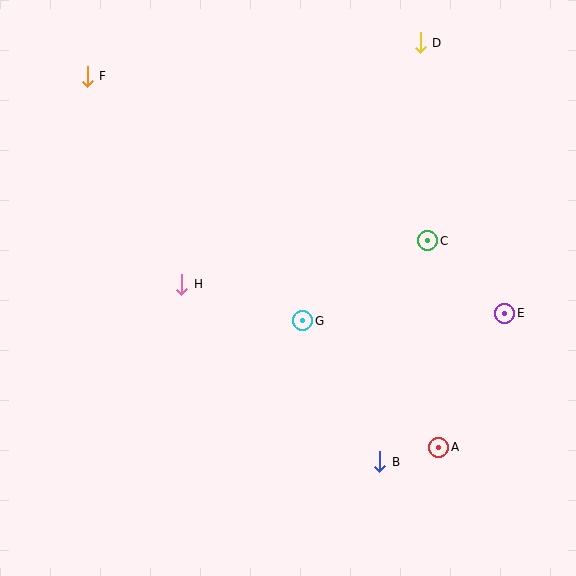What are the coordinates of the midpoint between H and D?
The midpoint between H and D is at (301, 163).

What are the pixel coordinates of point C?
Point C is at (428, 241).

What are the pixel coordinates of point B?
Point B is at (380, 462).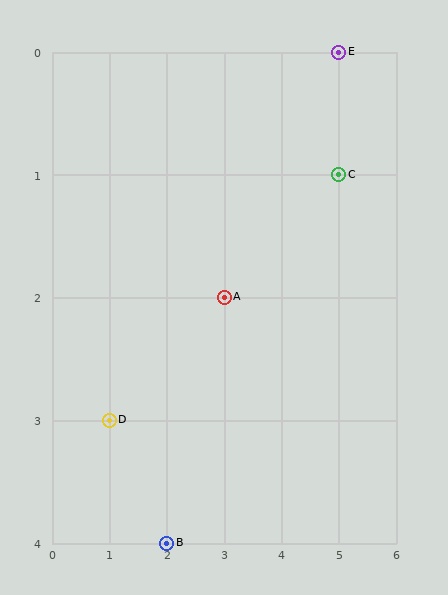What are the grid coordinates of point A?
Point A is at grid coordinates (3, 2).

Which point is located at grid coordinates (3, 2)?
Point A is at (3, 2).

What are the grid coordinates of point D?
Point D is at grid coordinates (1, 3).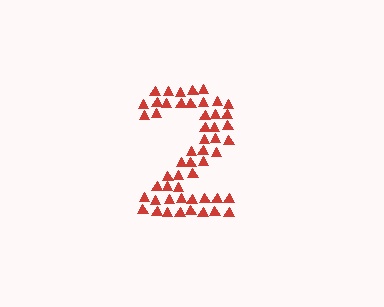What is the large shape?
The large shape is the digit 2.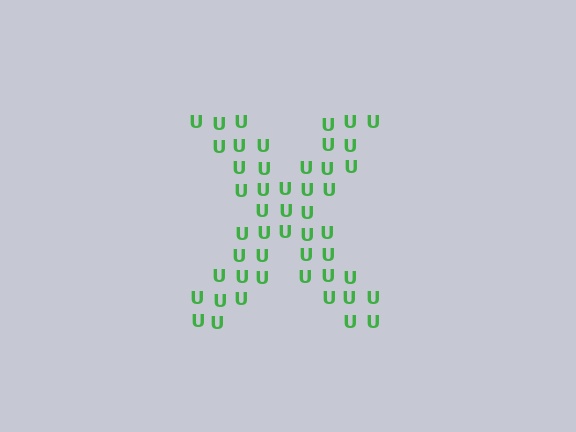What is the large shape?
The large shape is the letter X.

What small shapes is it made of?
It is made of small letter U's.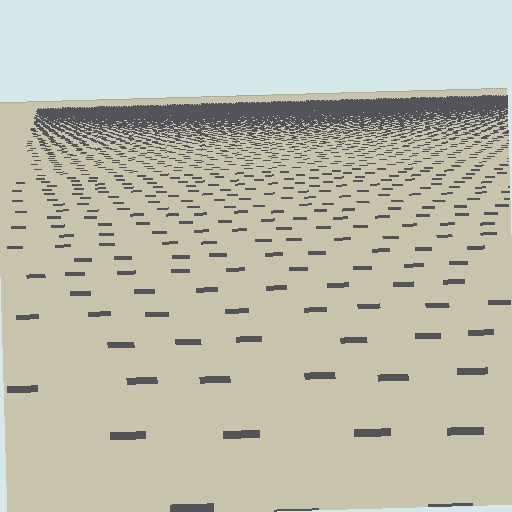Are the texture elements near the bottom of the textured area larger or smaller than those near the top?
Larger. Near the bottom, elements are closer to the viewer and appear at a bigger on-screen size.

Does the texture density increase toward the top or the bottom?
Density increases toward the top.